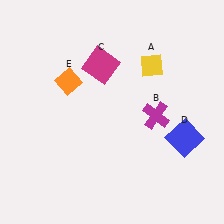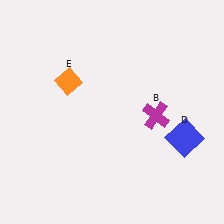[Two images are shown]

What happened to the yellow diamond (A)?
The yellow diamond (A) was removed in Image 2. It was in the top-right area of Image 1.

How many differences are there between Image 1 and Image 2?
There are 2 differences between the two images.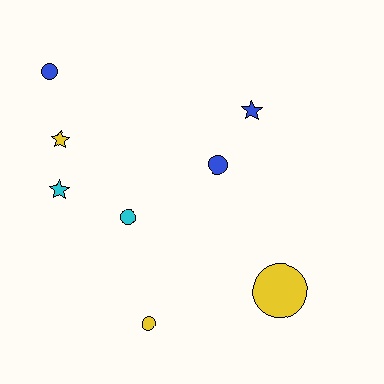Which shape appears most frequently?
Circle, with 5 objects.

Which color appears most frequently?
Blue, with 3 objects.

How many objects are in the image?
There are 8 objects.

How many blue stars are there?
There is 1 blue star.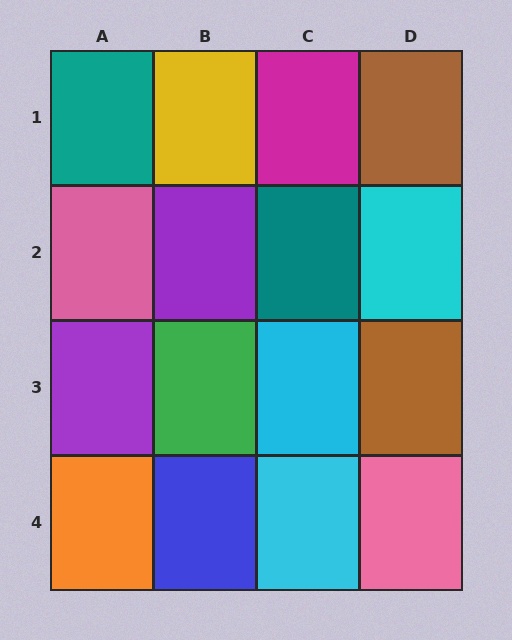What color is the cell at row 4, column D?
Pink.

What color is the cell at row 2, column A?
Pink.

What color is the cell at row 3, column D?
Brown.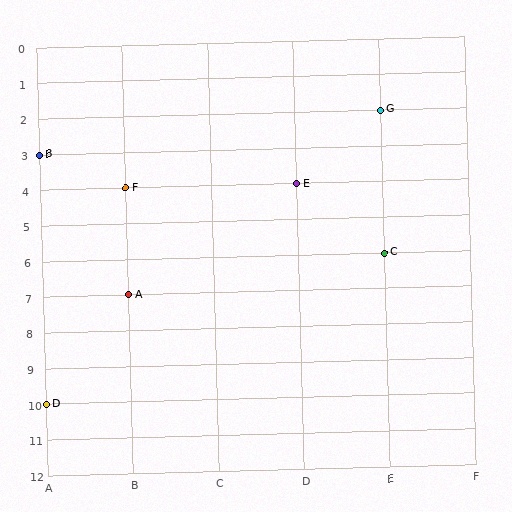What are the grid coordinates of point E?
Point E is at grid coordinates (D, 4).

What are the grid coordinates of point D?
Point D is at grid coordinates (A, 10).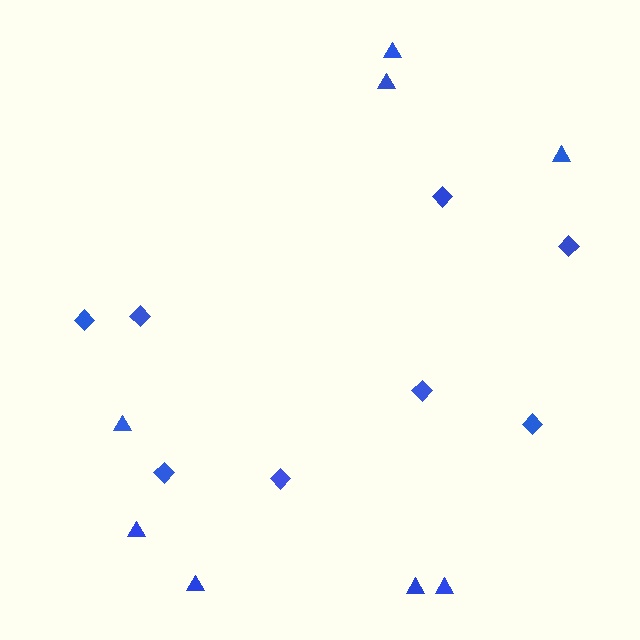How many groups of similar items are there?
There are 2 groups: one group of diamonds (8) and one group of triangles (8).